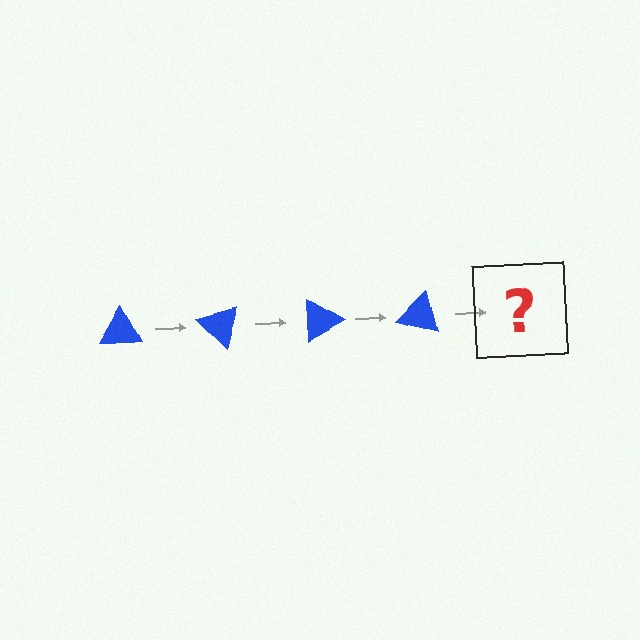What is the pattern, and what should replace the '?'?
The pattern is that the triangle rotates 45 degrees each step. The '?' should be a blue triangle rotated 180 degrees.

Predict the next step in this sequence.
The next step is a blue triangle rotated 180 degrees.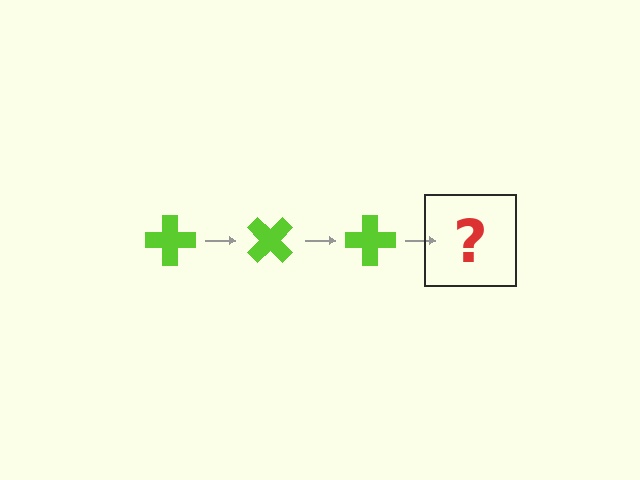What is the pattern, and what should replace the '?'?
The pattern is that the cross rotates 45 degrees each step. The '?' should be a lime cross rotated 135 degrees.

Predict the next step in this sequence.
The next step is a lime cross rotated 135 degrees.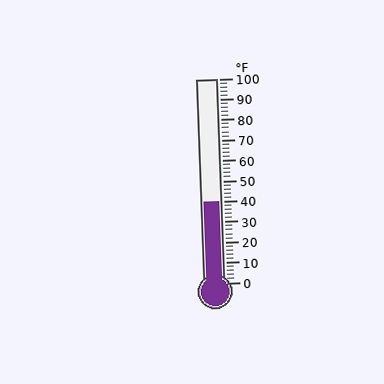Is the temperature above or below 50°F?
The temperature is below 50°F.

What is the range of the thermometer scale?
The thermometer scale ranges from 0°F to 100°F.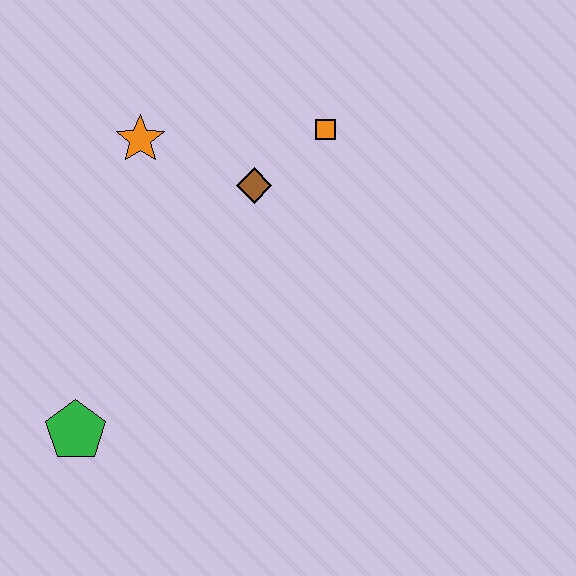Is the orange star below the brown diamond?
No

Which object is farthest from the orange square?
The green pentagon is farthest from the orange square.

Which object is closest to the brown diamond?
The orange square is closest to the brown diamond.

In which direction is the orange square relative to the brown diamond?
The orange square is to the right of the brown diamond.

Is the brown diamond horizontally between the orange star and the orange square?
Yes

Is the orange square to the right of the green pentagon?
Yes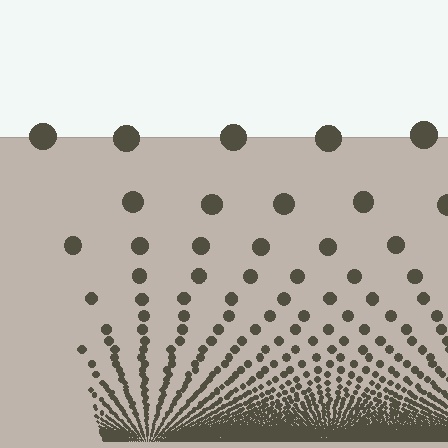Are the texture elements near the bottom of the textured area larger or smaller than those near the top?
Smaller. The gradient is inverted — elements near the bottom are smaller and denser.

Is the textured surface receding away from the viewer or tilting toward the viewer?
The surface appears to tilt toward the viewer. Texture elements get larger and sparser toward the top.